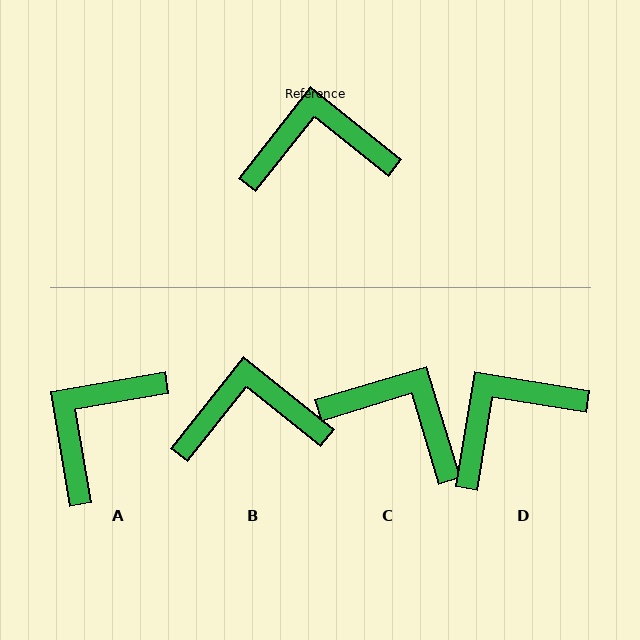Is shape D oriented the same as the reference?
No, it is off by about 29 degrees.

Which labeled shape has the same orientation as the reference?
B.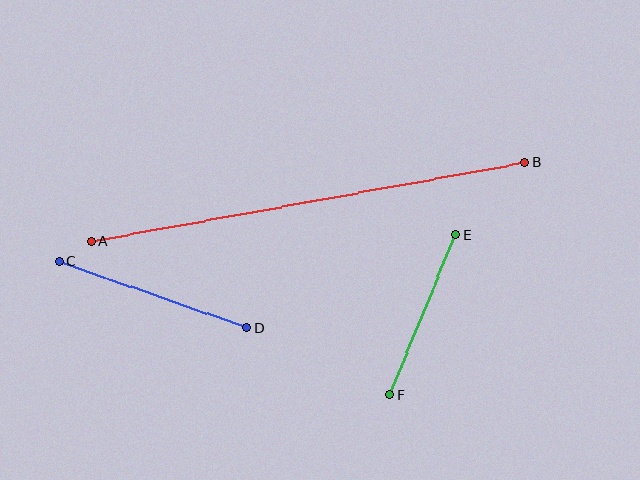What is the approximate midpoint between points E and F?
The midpoint is at approximately (423, 315) pixels.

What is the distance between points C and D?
The distance is approximately 199 pixels.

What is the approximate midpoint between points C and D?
The midpoint is at approximately (153, 295) pixels.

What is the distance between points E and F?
The distance is approximately 173 pixels.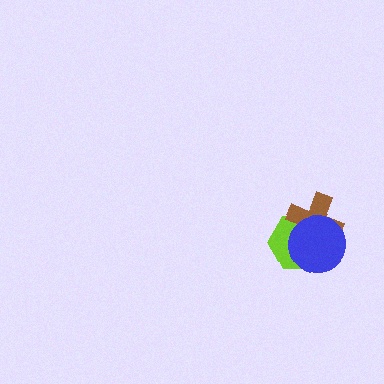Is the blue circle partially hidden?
No, no other shape covers it.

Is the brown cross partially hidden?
Yes, it is partially covered by another shape.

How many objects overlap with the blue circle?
2 objects overlap with the blue circle.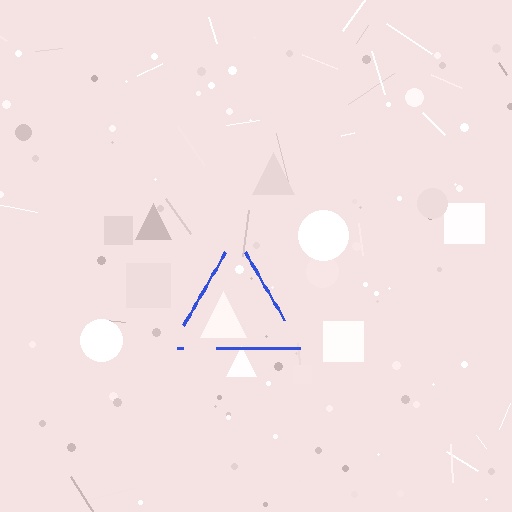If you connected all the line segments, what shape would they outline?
They would outline a triangle.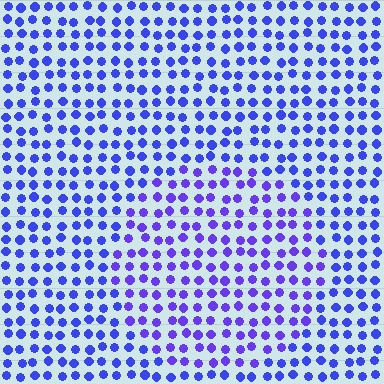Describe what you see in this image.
The image is filled with small blue elements in a uniform arrangement. A circle-shaped region is visible where the elements are tinted to a slightly different hue, forming a subtle color boundary.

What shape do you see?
I see a circle.